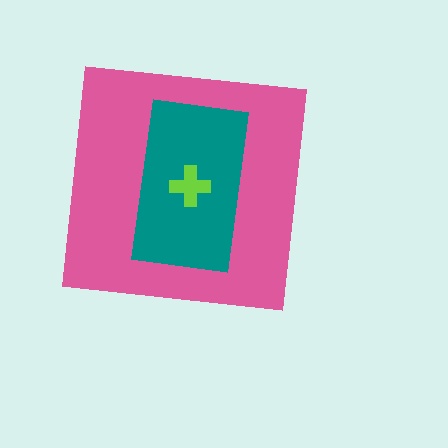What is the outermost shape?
The pink square.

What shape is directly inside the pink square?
The teal rectangle.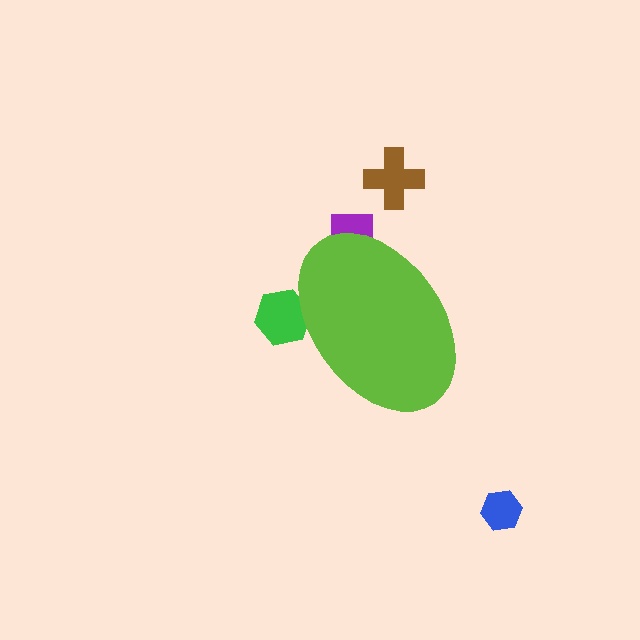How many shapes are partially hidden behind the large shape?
2 shapes are partially hidden.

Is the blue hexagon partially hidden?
No, the blue hexagon is fully visible.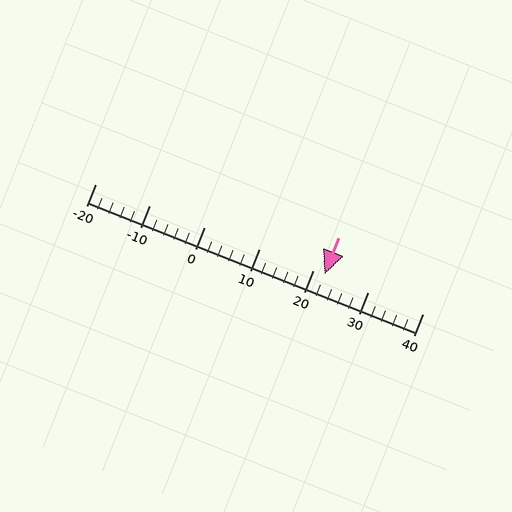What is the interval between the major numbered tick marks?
The major tick marks are spaced 10 units apart.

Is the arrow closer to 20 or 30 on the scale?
The arrow is closer to 20.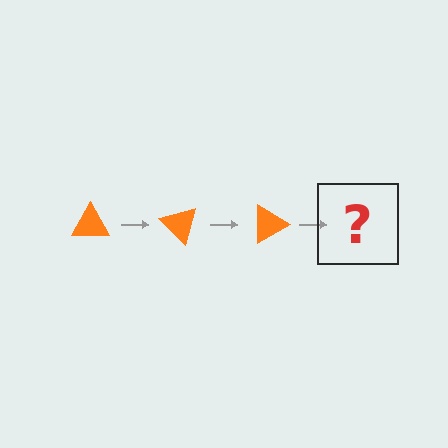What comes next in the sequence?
The next element should be an orange triangle rotated 135 degrees.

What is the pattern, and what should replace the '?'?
The pattern is that the triangle rotates 45 degrees each step. The '?' should be an orange triangle rotated 135 degrees.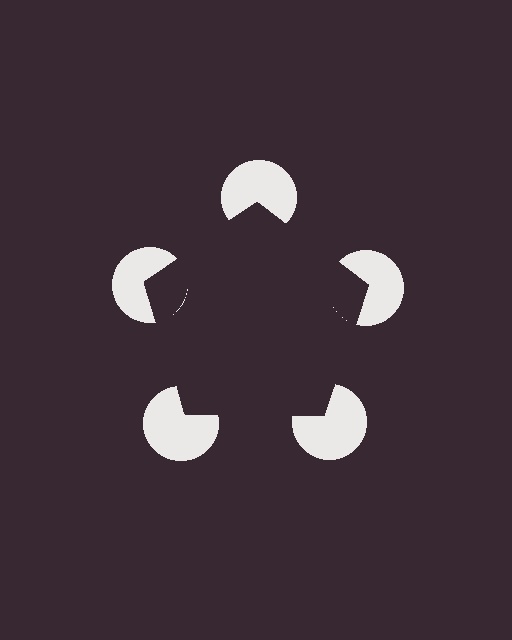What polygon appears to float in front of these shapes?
An illusory pentagon — its edges are inferred from the aligned wedge cuts in the pac-man discs, not physically drawn.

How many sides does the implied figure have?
5 sides.